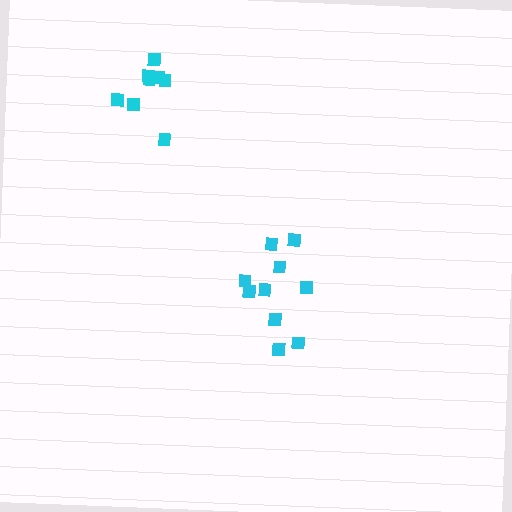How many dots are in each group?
Group 1: 8 dots, Group 2: 10 dots (18 total).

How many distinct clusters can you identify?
There are 2 distinct clusters.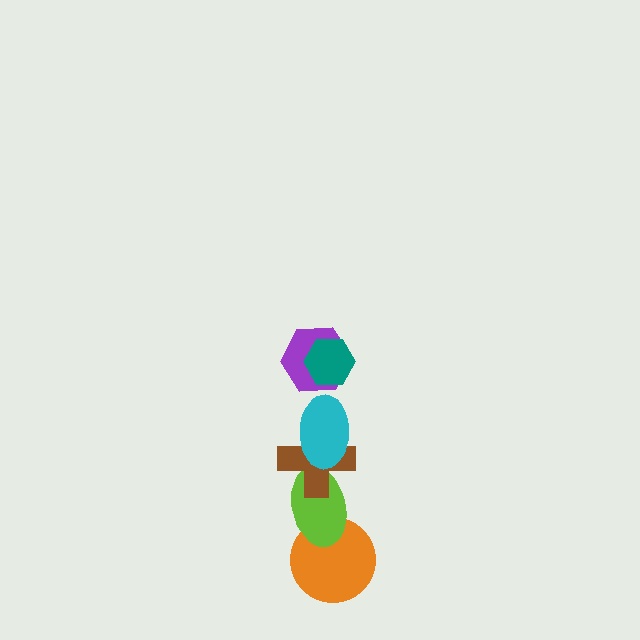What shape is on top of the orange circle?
The lime ellipse is on top of the orange circle.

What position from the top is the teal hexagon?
The teal hexagon is 1st from the top.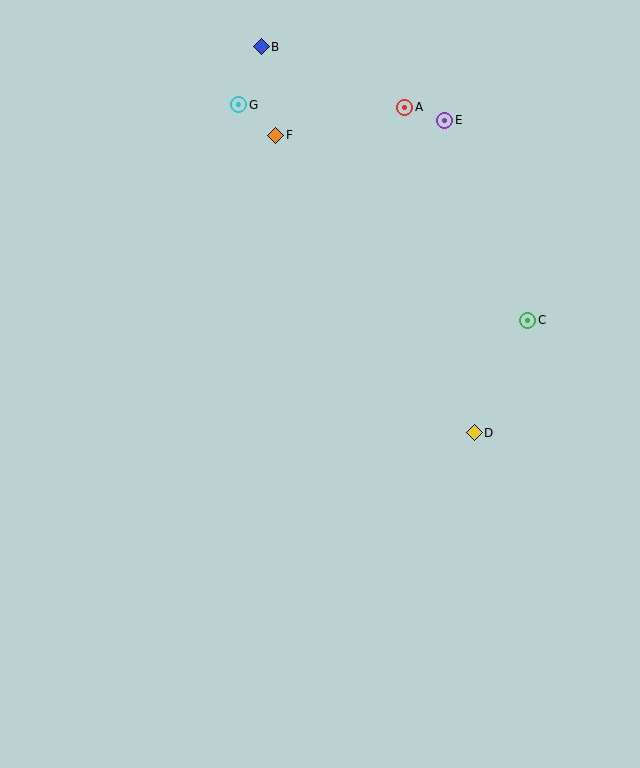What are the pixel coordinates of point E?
Point E is at (445, 120).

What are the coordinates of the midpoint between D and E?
The midpoint between D and E is at (459, 276).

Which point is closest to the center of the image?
Point D at (474, 433) is closest to the center.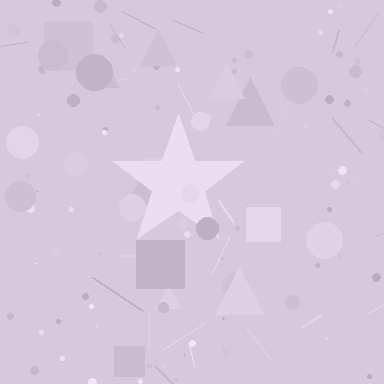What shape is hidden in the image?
A star is hidden in the image.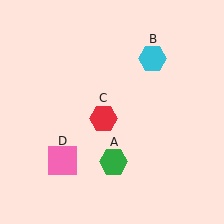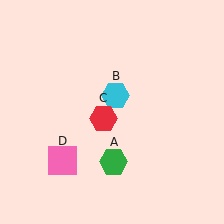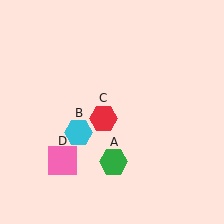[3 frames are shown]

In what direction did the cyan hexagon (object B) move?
The cyan hexagon (object B) moved down and to the left.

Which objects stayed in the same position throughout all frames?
Green hexagon (object A) and red hexagon (object C) and pink square (object D) remained stationary.